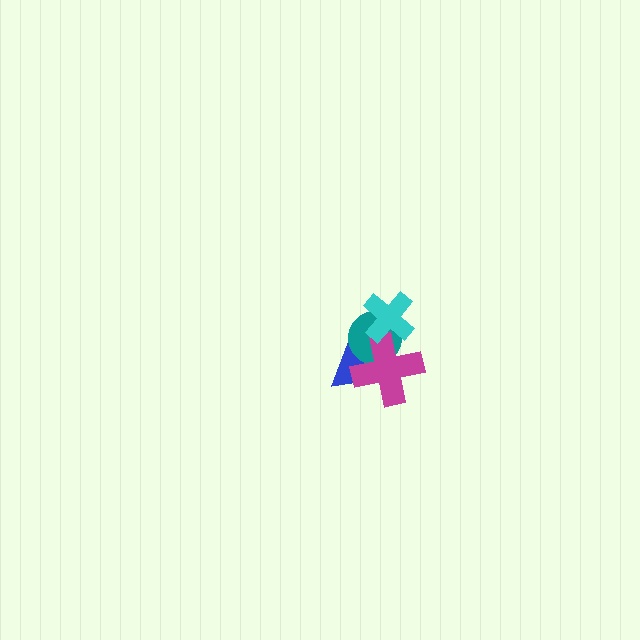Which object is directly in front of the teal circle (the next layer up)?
The magenta cross is directly in front of the teal circle.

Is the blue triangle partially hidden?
Yes, it is partially covered by another shape.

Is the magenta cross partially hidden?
Yes, it is partially covered by another shape.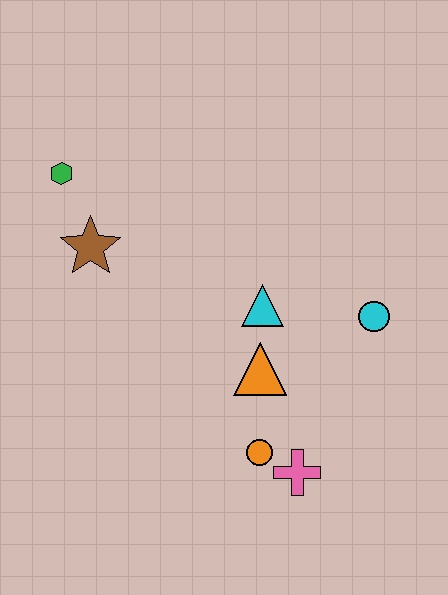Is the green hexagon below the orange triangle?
No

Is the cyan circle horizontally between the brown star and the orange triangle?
No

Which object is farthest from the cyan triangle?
The green hexagon is farthest from the cyan triangle.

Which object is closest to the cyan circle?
The cyan triangle is closest to the cyan circle.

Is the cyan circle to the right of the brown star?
Yes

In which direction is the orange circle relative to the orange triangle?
The orange circle is below the orange triangle.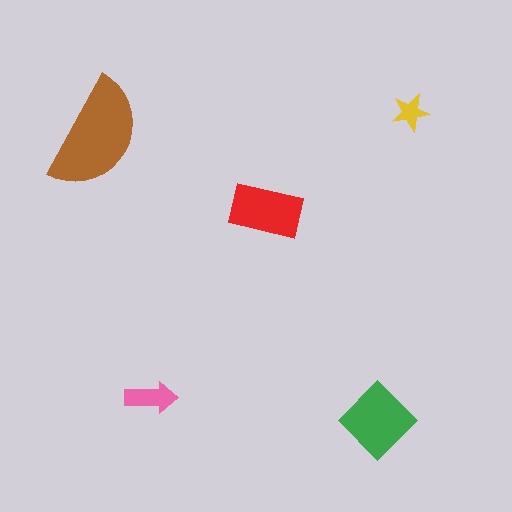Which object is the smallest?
The yellow star.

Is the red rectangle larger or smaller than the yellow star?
Larger.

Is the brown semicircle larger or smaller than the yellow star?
Larger.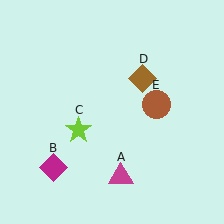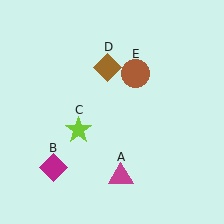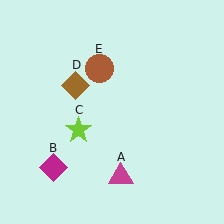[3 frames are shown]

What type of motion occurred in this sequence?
The brown diamond (object D), brown circle (object E) rotated counterclockwise around the center of the scene.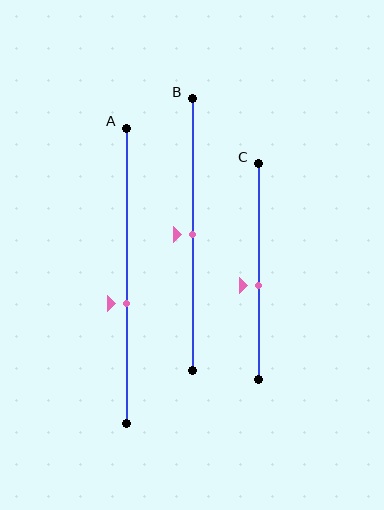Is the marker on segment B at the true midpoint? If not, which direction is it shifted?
Yes, the marker on segment B is at the true midpoint.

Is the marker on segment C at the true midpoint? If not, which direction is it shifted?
No, the marker on segment C is shifted downward by about 7% of the segment length.